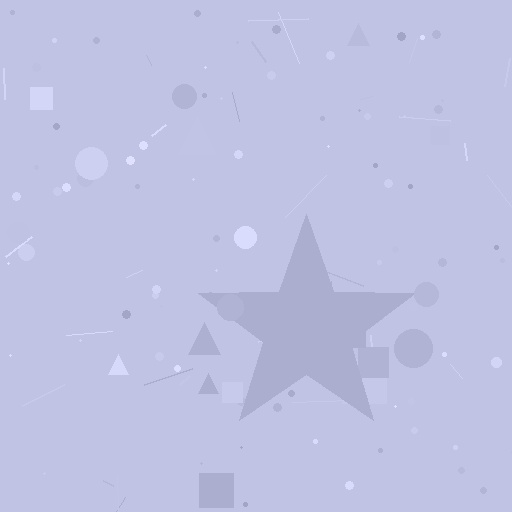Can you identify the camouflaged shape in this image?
The camouflaged shape is a star.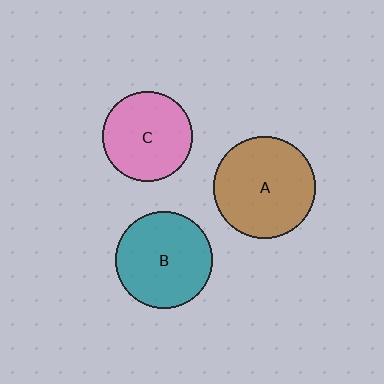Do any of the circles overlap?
No, none of the circles overlap.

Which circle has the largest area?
Circle A (brown).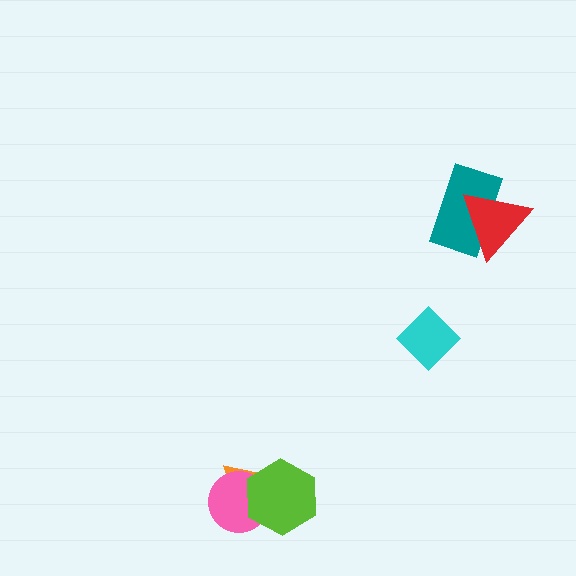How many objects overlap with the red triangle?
1 object overlaps with the red triangle.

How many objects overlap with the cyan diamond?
0 objects overlap with the cyan diamond.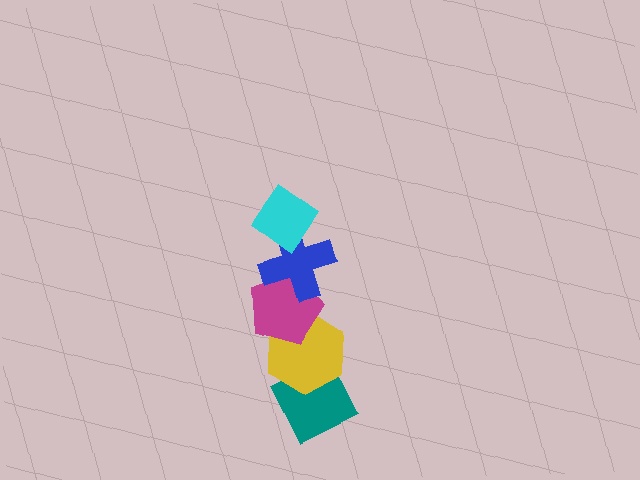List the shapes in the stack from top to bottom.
From top to bottom: the cyan diamond, the blue cross, the magenta pentagon, the yellow hexagon, the teal diamond.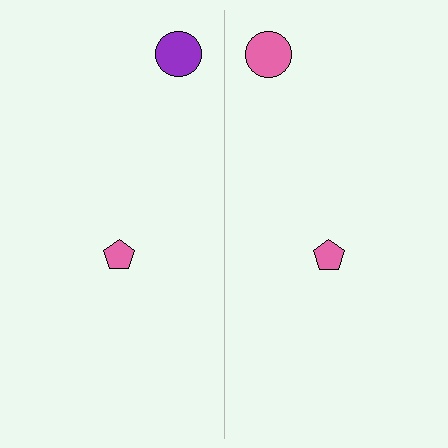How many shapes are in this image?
There are 4 shapes in this image.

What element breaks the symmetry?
The pink circle on the right side breaks the symmetry — its mirror counterpart is purple.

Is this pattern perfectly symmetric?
No, the pattern is not perfectly symmetric. The pink circle on the right side breaks the symmetry — its mirror counterpart is purple.